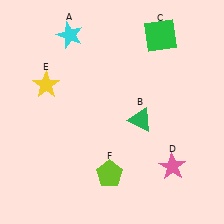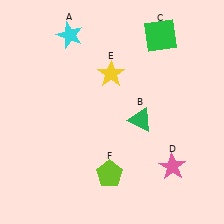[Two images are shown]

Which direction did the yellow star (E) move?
The yellow star (E) moved right.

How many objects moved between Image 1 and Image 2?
1 object moved between the two images.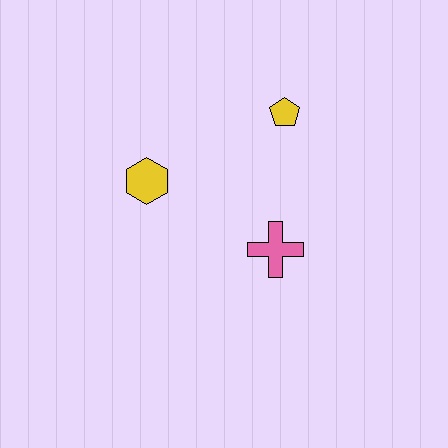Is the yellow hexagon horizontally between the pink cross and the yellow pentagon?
No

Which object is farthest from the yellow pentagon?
The yellow hexagon is farthest from the yellow pentagon.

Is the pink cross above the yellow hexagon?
No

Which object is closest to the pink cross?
The yellow pentagon is closest to the pink cross.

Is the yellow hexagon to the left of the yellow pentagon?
Yes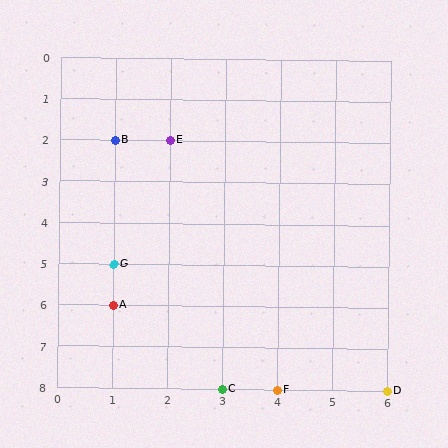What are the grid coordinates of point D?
Point D is at grid coordinates (6, 8).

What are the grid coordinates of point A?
Point A is at grid coordinates (1, 6).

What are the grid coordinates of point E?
Point E is at grid coordinates (2, 2).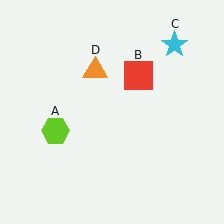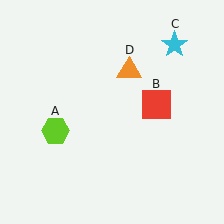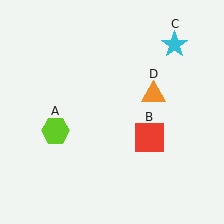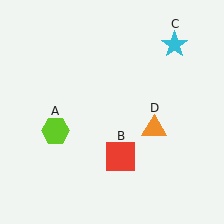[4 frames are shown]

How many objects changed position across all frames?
2 objects changed position: red square (object B), orange triangle (object D).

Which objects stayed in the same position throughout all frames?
Lime hexagon (object A) and cyan star (object C) remained stationary.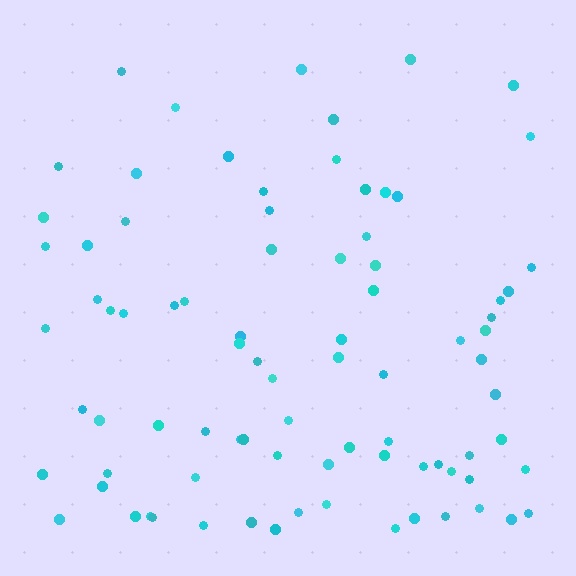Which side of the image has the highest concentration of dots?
The bottom.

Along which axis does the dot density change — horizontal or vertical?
Vertical.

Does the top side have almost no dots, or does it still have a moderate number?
Still a moderate number, just noticeably fewer than the bottom.